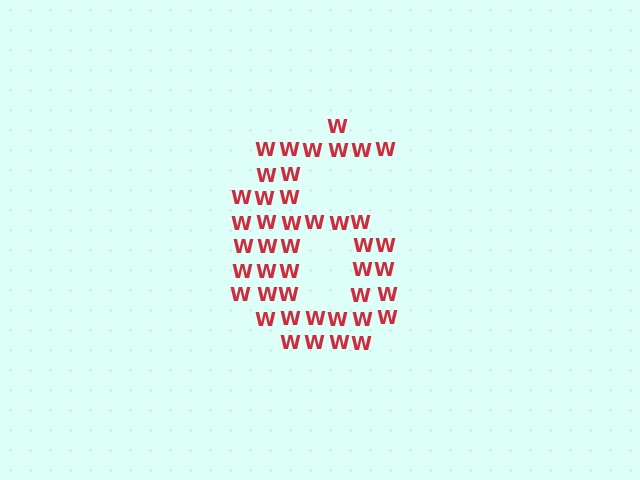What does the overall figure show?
The overall figure shows the digit 6.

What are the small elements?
The small elements are letter W's.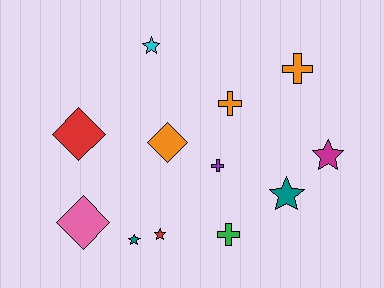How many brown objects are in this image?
There are no brown objects.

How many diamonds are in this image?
There are 3 diamonds.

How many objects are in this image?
There are 12 objects.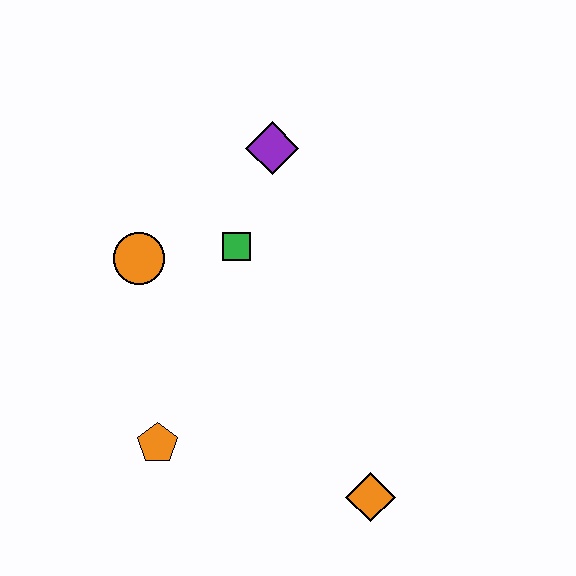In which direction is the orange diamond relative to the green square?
The orange diamond is below the green square.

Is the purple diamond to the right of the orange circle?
Yes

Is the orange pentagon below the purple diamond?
Yes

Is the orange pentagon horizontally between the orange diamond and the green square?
No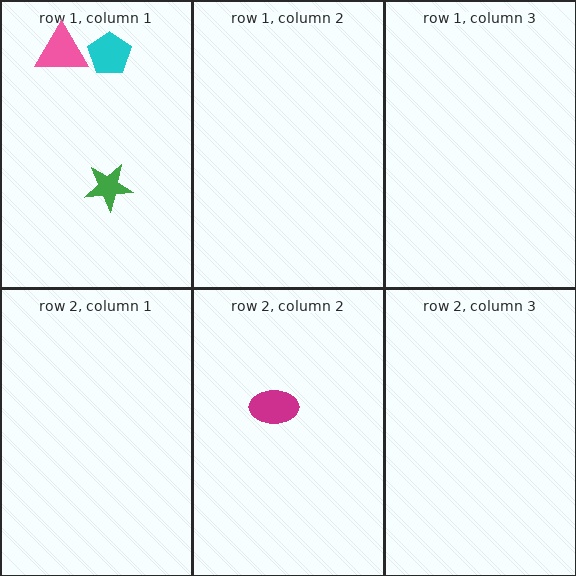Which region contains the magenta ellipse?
The row 2, column 2 region.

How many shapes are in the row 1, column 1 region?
3.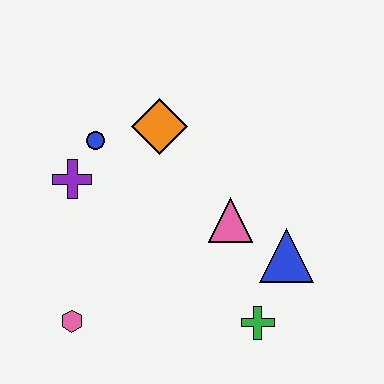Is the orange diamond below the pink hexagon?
No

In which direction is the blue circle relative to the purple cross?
The blue circle is above the purple cross.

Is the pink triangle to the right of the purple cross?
Yes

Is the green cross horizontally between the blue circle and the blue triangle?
Yes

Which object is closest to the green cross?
The blue triangle is closest to the green cross.